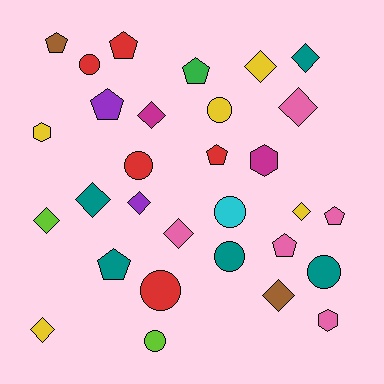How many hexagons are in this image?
There are 3 hexagons.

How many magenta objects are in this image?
There are 2 magenta objects.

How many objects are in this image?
There are 30 objects.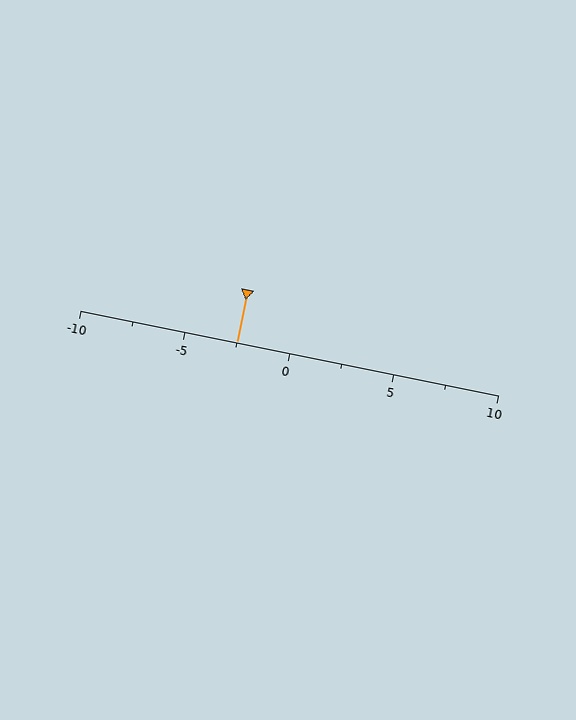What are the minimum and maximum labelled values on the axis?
The axis runs from -10 to 10.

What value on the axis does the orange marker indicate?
The marker indicates approximately -2.5.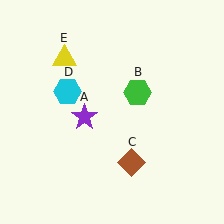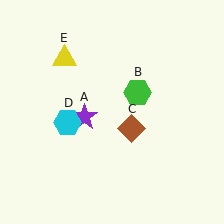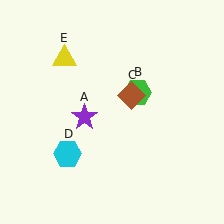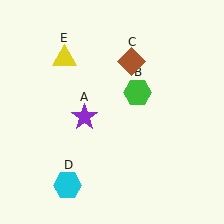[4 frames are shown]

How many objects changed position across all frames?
2 objects changed position: brown diamond (object C), cyan hexagon (object D).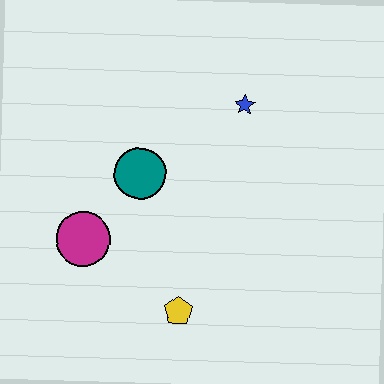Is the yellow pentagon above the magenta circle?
No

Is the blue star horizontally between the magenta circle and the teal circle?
No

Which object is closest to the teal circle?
The magenta circle is closest to the teal circle.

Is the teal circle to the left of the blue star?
Yes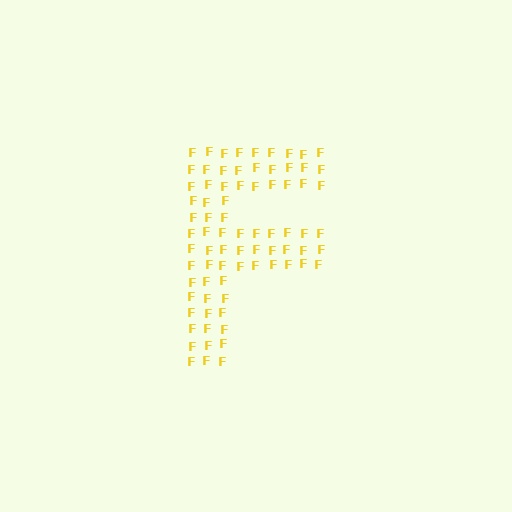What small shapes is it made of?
It is made of small letter F's.